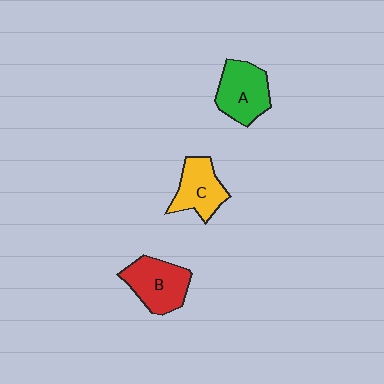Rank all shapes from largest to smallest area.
From largest to smallest: B (red), A (green), C (yellow).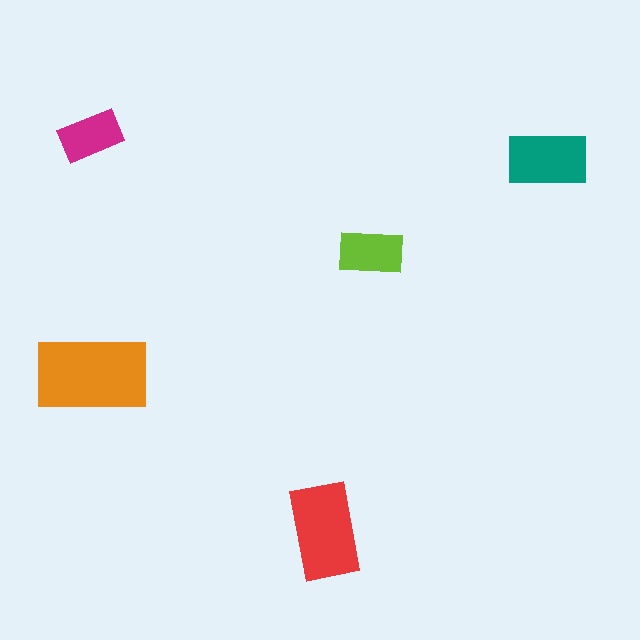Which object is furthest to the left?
The magenta rectangle is leftmost.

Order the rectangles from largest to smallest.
the orange one, the red one, the teal one, the lime one, the magenta one.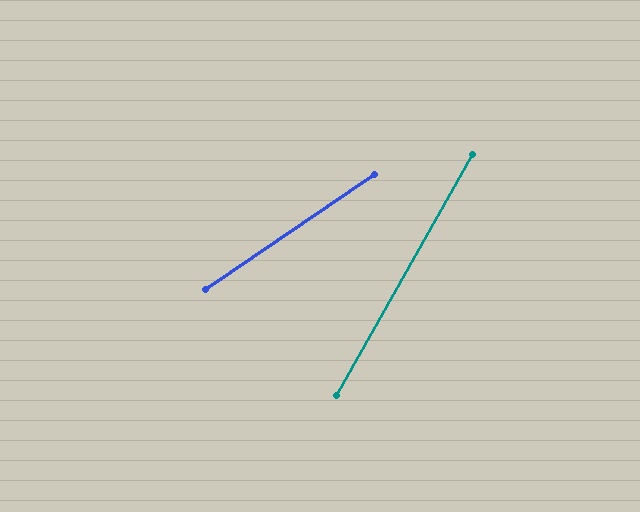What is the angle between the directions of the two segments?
Approximately 26 degrees.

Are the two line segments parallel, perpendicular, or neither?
Neither parallel nor perpendicular — they differ by about 26°.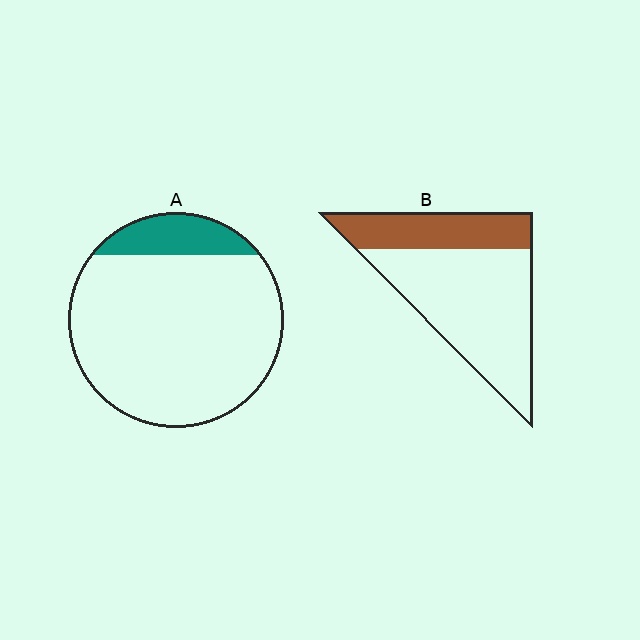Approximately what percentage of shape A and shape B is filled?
A is approximately 15% and B is approximately 30%.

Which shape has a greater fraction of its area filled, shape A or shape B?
Shape B.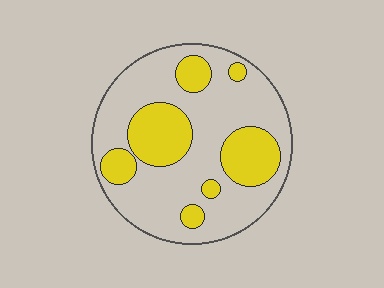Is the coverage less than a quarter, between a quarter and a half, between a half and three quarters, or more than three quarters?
Between a quarter and a half.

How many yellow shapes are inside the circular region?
7.